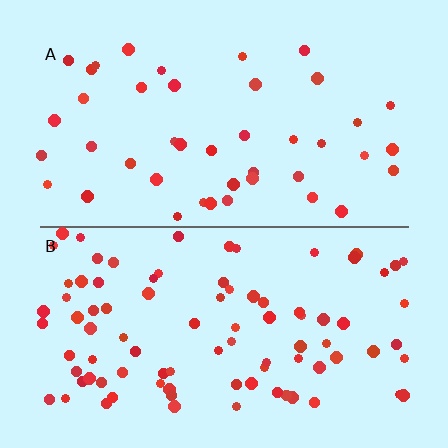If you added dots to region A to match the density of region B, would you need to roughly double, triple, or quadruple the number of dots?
Approximately double.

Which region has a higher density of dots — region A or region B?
B (the bottom).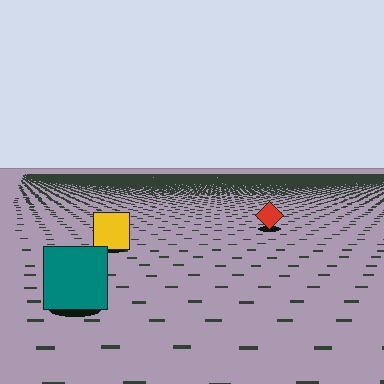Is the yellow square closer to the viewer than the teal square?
No. The teal square is closer — you can tell from the texture gradient: the ground texture is coarser near it.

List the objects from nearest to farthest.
From nearest to farthest: the teal square, the yellow square, the red diamond.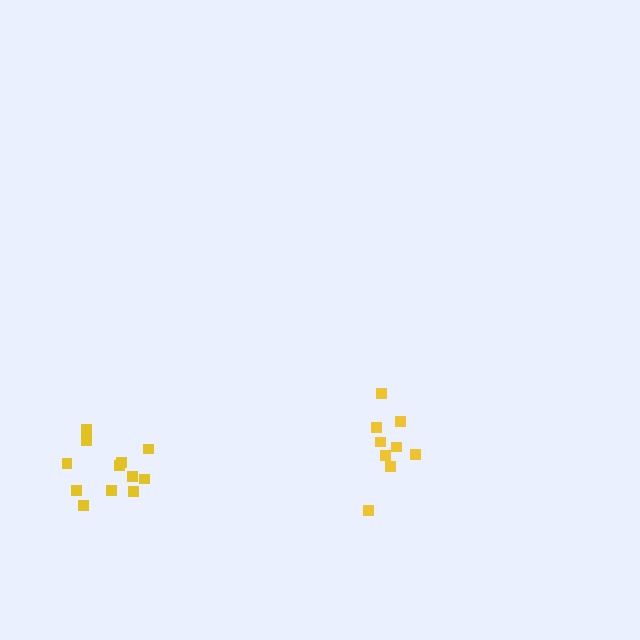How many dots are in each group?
Group 1: 9 dots, Group 2: 12 dots (21 total).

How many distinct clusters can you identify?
There are 2 distinct clusters.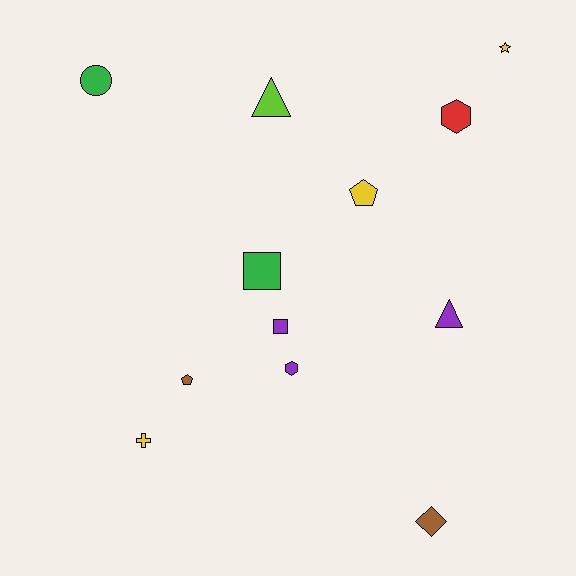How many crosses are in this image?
There is 1 cross.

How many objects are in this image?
There are 12 objects.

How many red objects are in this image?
There is 1 red object.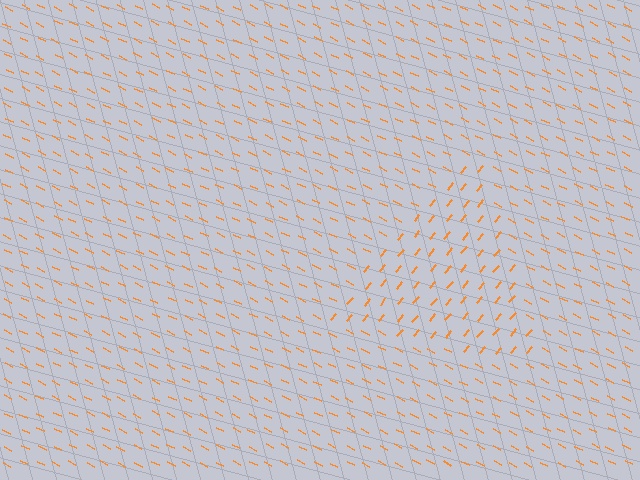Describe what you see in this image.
The image is filled with small orange line segments. A triangle region in the image has lines oriented differently from the surrounding lines, creating a visible texture boundary.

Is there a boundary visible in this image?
Yes, there is a texture boundary formed by a change in line orientation.